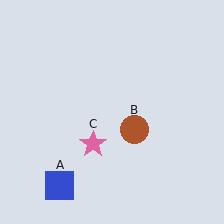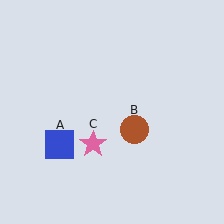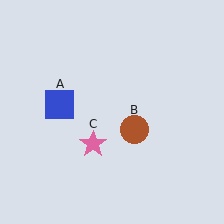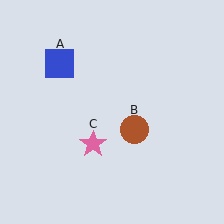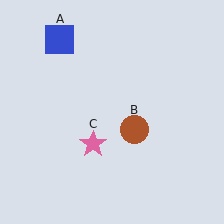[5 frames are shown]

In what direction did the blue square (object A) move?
The blue square (object A) moved up.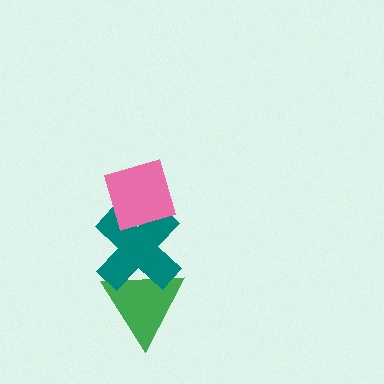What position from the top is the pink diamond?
The pink diamond is 1st from the top.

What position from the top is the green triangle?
The green triangle is 3rd from the top.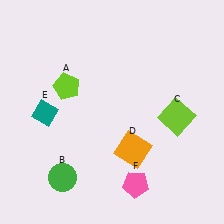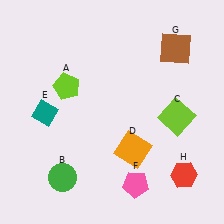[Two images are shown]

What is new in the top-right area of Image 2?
A brown square (G) was added in the top-right area of Image 2.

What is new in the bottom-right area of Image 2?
A red hexagon (H) was added in the bottom-right area of Image 2.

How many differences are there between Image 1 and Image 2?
There are 2 differences between the two images.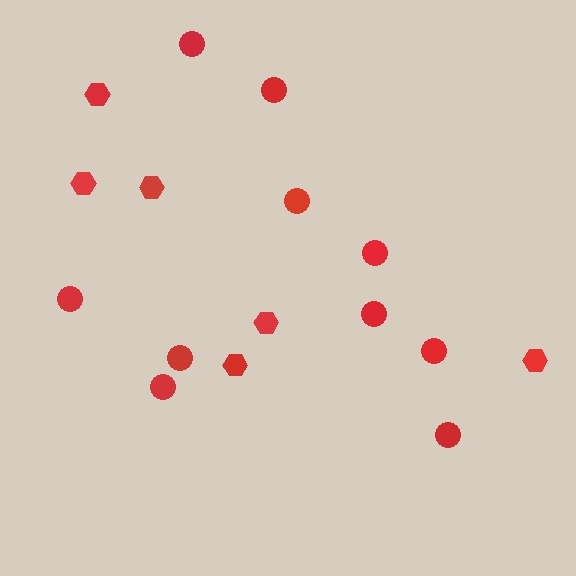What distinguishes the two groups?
There are 2 groups: one group of circles (10) and one group of hexagons (6).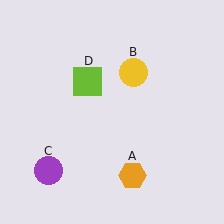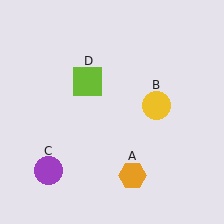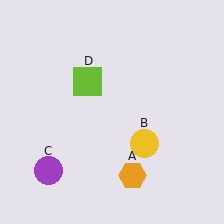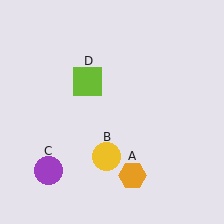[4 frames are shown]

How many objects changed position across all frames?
1 object changed position: yellow circle (object B).